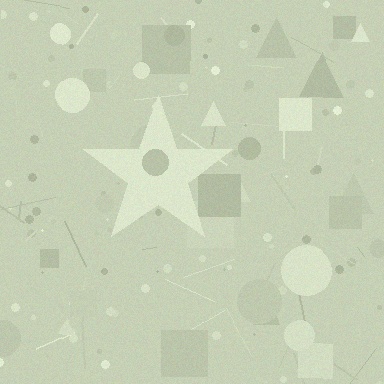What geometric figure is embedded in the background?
A star is embedded in the background.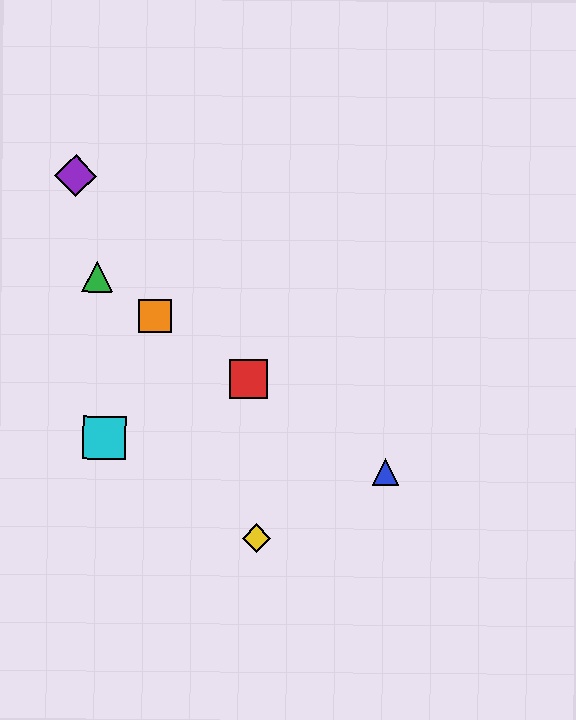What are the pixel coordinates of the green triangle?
The green triangle is at (97, 277).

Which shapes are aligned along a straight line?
The red square, the blue triangle, the green triangle, the orange square are aligned along a straight line.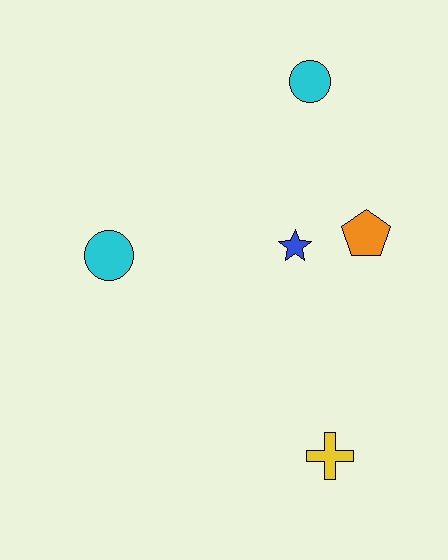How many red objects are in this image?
There are no red objects.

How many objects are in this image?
There are 5 objects.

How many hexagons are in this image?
There are no hexagons.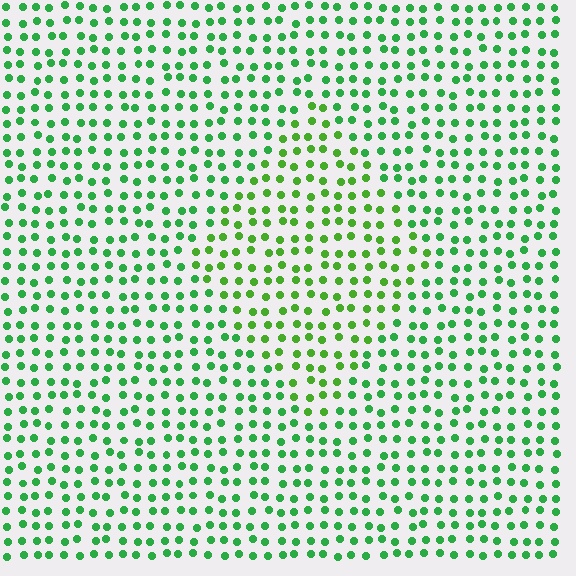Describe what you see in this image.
The image is filled with small green elements in a uniform arrangement. A diamond-shaped region is visible where the elements are tinted to a slightly different hue, forming a subtle color boundary.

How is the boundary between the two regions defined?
The boundary is defined purely by a slight shift in hue (about 26 degrees). Spacing, size, and orientation are identical on both sides.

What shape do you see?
I see a diamond.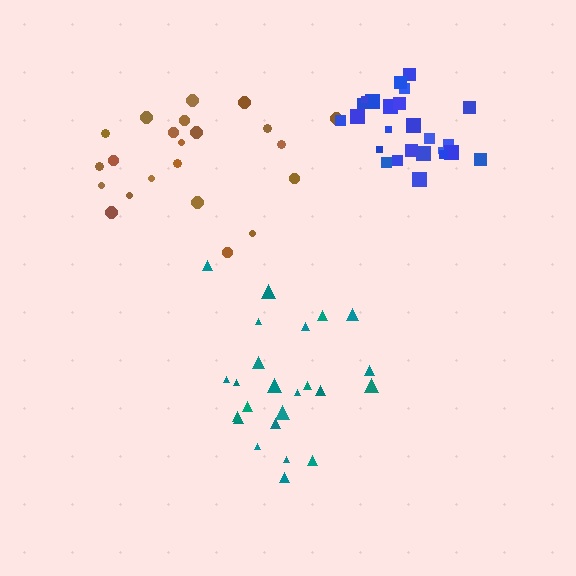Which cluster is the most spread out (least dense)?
Brown.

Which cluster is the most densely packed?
Blue.